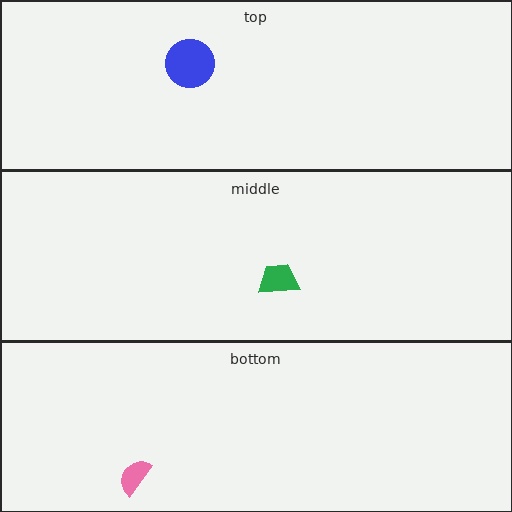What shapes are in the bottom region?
The pink semicircle.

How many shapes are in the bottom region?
1.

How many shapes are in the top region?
1.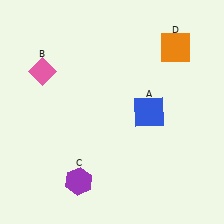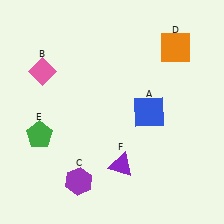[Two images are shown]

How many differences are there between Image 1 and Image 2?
There are 2 differences between the two images.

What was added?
A green pentagon (E), a purple triangle (F) were added in Image 2.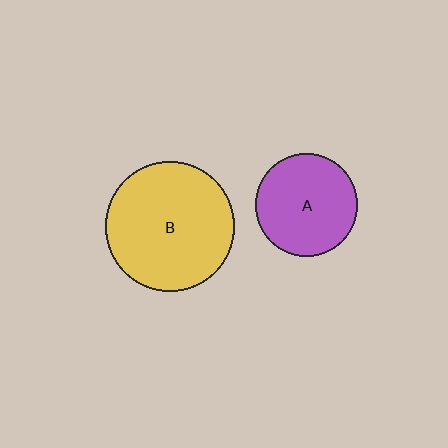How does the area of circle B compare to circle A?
Approximately 1.6 times.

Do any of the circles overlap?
No, none of the circles overlap.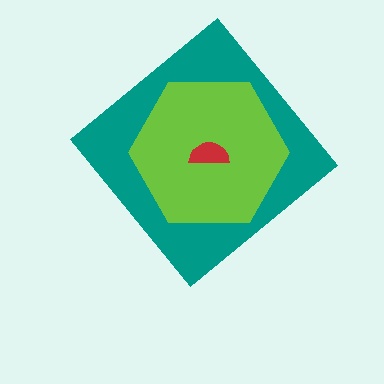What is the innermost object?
The red semicircle.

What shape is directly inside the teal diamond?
The lime hexagon.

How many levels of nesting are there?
3.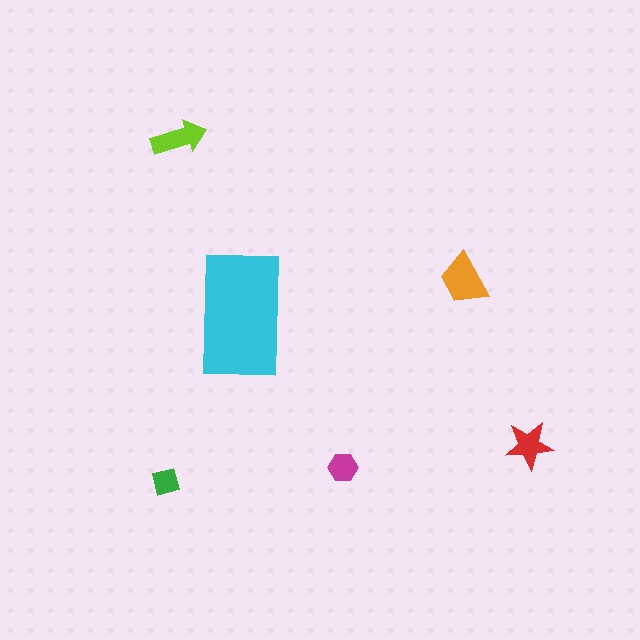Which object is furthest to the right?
The red star is rightmost.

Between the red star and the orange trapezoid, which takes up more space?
The orange trapezoid.